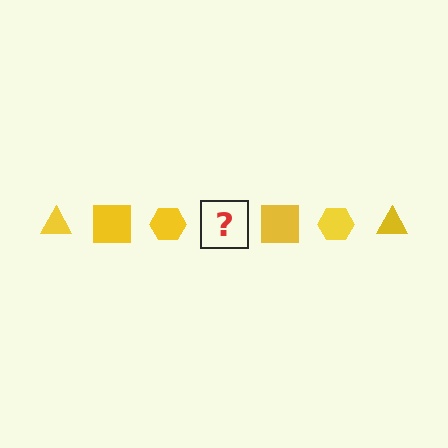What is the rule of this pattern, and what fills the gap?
The rule is that the pattern cycles through triangle, square, hexagon shapes in yellow. The gap should be filled with a yellow triangle.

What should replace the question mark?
The question mark should be replaced with a yellow triangle.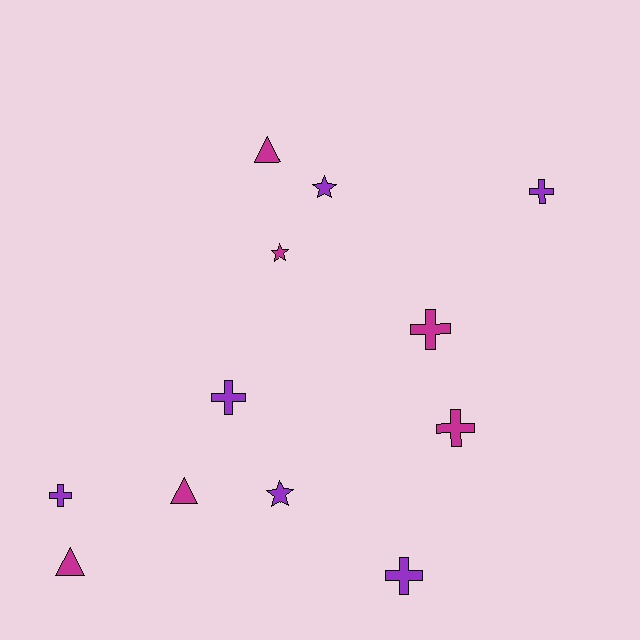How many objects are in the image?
There are 12 objects.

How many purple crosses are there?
There are 4 purple crosses.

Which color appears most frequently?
Magenta, with 6 objects.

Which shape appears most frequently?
Cross, with 6 objects.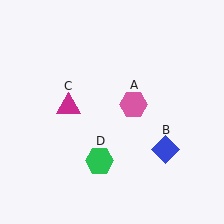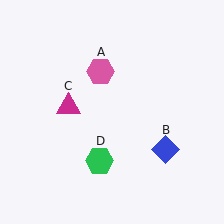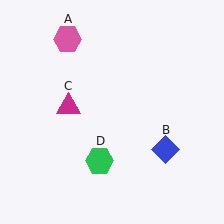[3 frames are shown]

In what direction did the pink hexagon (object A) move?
The pink hexagon (object A) moved up and to the left.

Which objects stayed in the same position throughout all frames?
Blue diamond (object B) and magenta triangle (object C) and green hexagon (object D) remained stationary.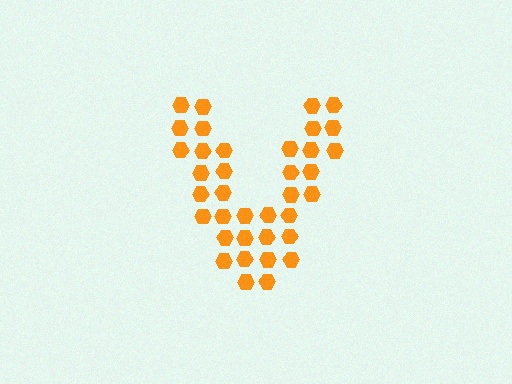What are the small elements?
The small elements are hexagons.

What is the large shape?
The large shape is the letter V.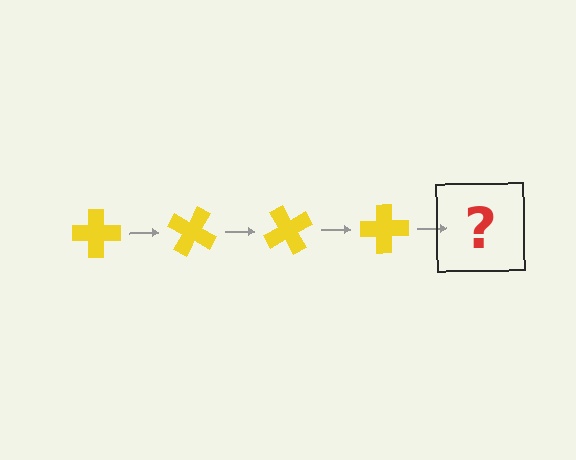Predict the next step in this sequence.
The next step is a yellow cross rotated 120 degrees.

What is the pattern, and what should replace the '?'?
The pattern is that the cross rotates 30 degrees each step. The '?' should be a yellow cross rotated 120 degrees.